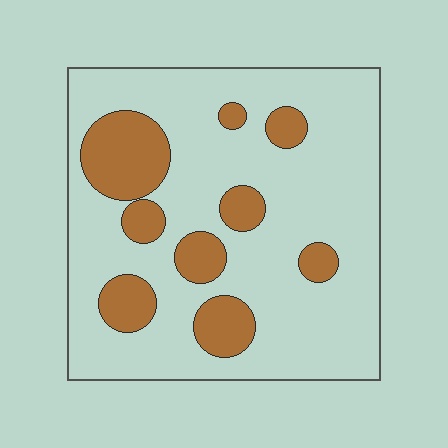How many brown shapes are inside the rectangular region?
9.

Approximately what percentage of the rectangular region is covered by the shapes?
Approximately 20%.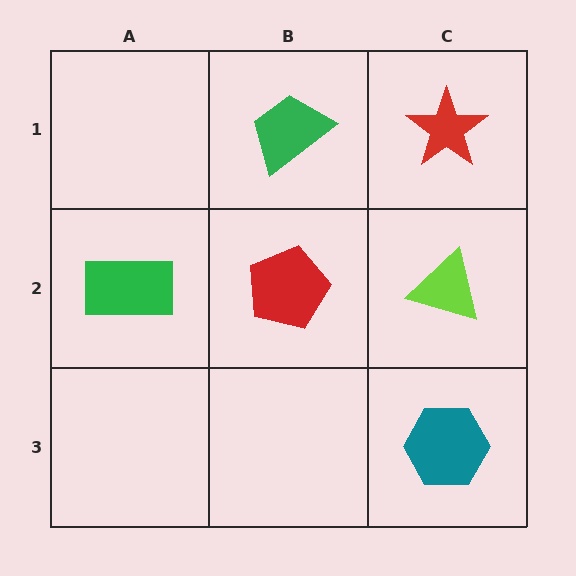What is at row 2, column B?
A red pentagon.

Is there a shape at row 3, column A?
No, that cell is empty.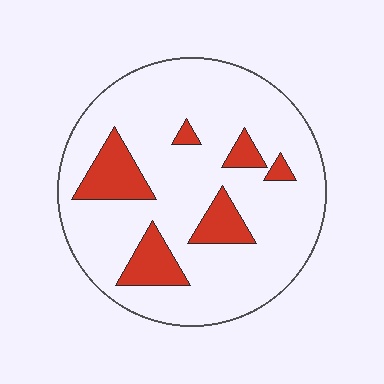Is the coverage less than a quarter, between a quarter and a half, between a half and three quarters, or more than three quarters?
Less than a quarter.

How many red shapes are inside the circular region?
6.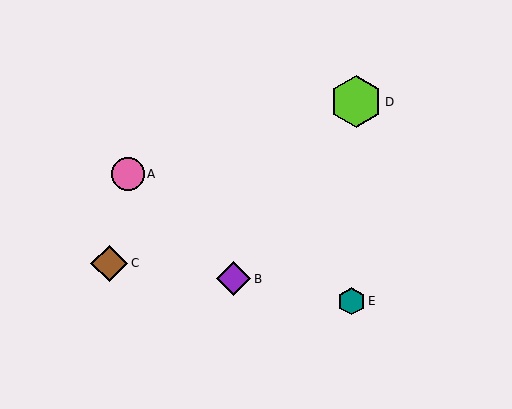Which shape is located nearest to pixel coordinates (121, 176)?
The pink circle (labeled A) at (128, 174) is nearest to that location.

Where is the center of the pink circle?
The center of the pink circle is at (128, 174).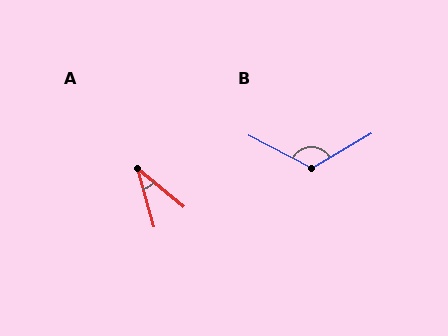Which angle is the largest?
B, at approximately 122 degrees.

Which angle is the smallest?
A, at approximately 35 degrees.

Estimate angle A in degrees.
Approximately 35 degrees.